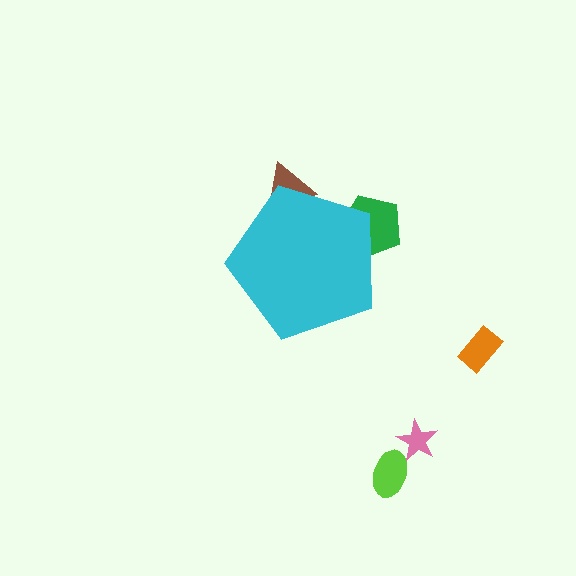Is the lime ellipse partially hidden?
No, the lime ellipse is fully visible.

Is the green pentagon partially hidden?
Yes, the green pentagon is partially hidden behind the cyan pentagon.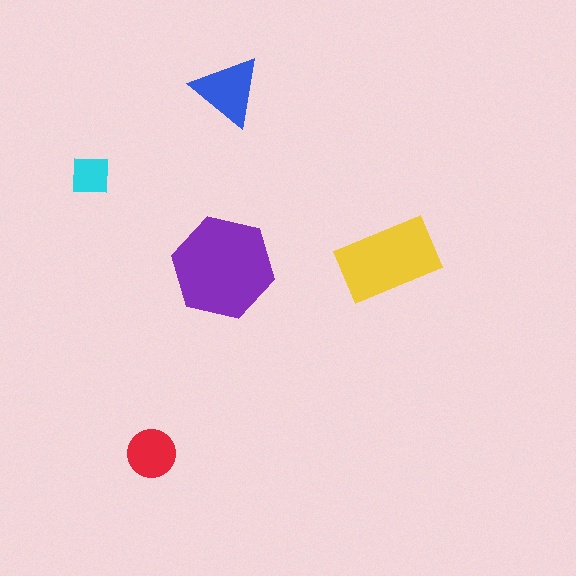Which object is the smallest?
The cyan square.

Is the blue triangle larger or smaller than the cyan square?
Larger.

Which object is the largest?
The purple hexagon.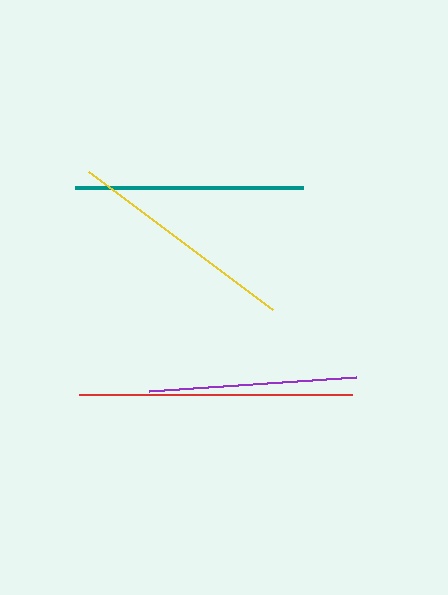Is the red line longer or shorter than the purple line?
The red line is longer than the purple line.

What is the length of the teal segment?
The teal segment is approximately 227 pixels long.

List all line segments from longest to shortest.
From longest to shortest: red, yellow, teal, purple.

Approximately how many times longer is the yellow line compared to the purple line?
The yellow line is approximately 1.1 times the length of the purple line.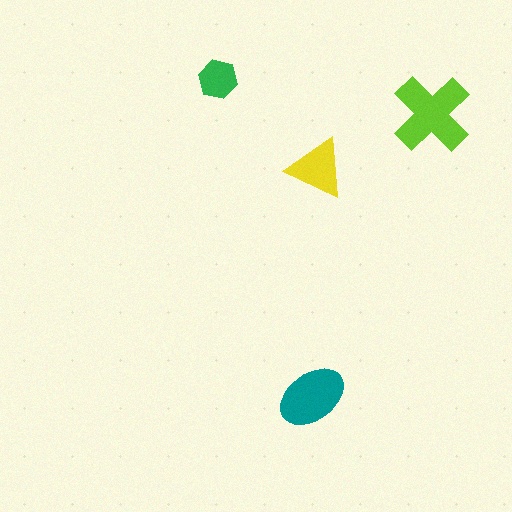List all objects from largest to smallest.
The lime cross, the teal ellipse, the yellow triangle, the green hexagon.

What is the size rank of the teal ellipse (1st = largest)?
2nd.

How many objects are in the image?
There are 4 objects in the image.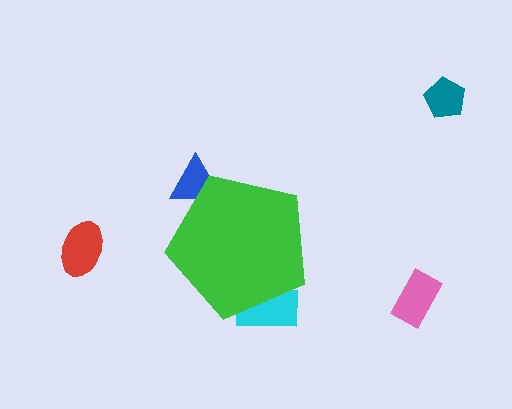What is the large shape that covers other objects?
A green pentagon.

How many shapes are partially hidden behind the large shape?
2 shapes are partially hidden.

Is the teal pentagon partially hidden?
No, the teal pentagon is fully visible.